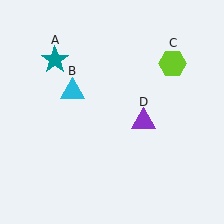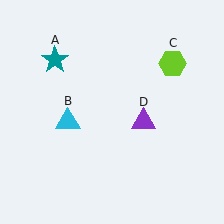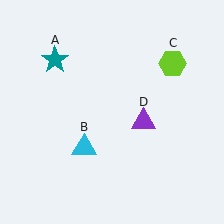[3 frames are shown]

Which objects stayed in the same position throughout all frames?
Teal star (object A) and lime hexagon (object C) and purple triangle (object D) remained stationary.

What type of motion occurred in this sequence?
The cyan triangle (object B) rotated counterclockwise around the center of the scene.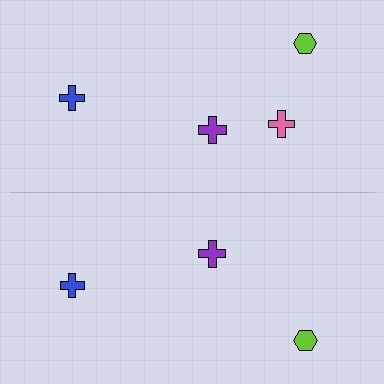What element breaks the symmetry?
A pink cross is missing from the bottom side.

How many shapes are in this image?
There are 7 shapes in this image.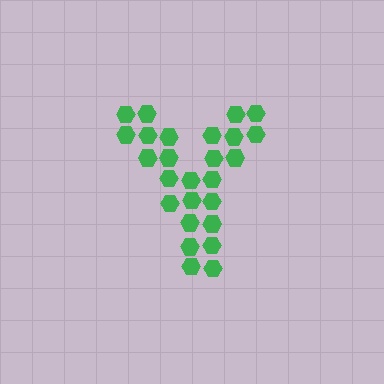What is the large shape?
The large shape is the letter Y.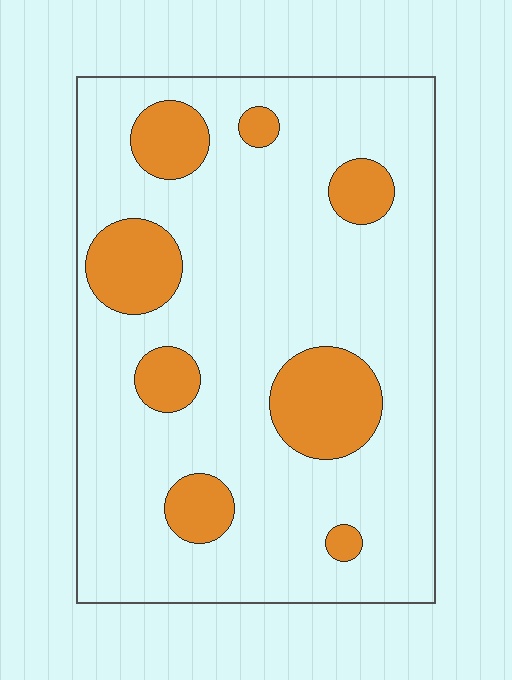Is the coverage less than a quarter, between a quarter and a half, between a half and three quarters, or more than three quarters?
Less than a quarter.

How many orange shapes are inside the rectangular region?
8.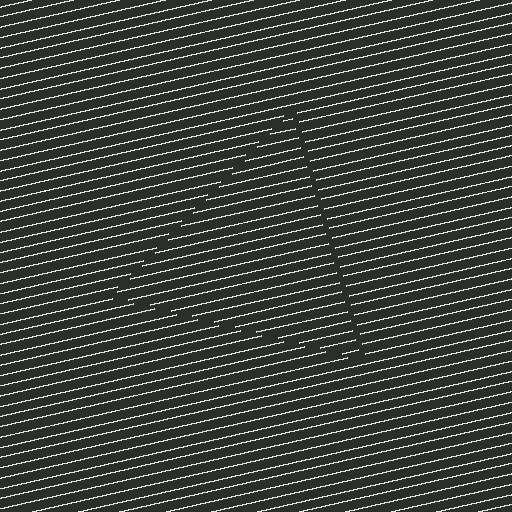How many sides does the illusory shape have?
3 sides — the line-ends trace a triangle.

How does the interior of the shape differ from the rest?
The interior of the shape contains the same grating, shifted by half a period — the contour is defined by the phase discontinuity where line-ends from the inner and outer gratings abut.